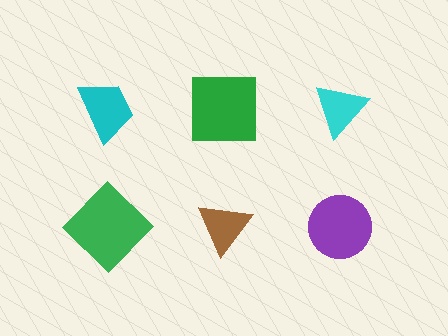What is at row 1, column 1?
A cyan trapezoid.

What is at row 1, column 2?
A green square.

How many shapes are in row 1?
3 shapes.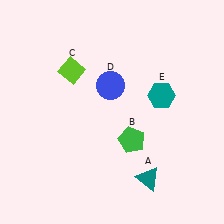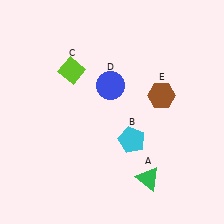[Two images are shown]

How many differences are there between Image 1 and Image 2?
There are 3 differences between the two images.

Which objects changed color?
A changed from teal to green. B changed from green to cyan. E changed from teal to brown.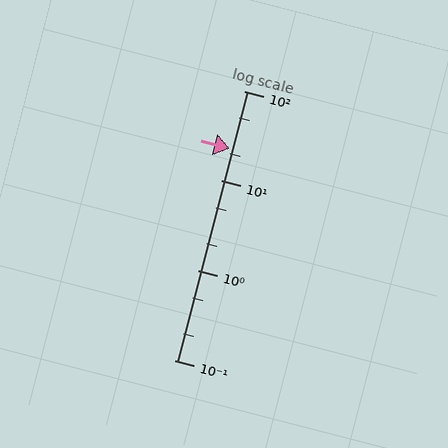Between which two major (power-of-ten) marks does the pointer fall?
The pointer is between 10 and 100.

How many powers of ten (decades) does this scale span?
The scale spans 3 decades, from 0.1 to 100.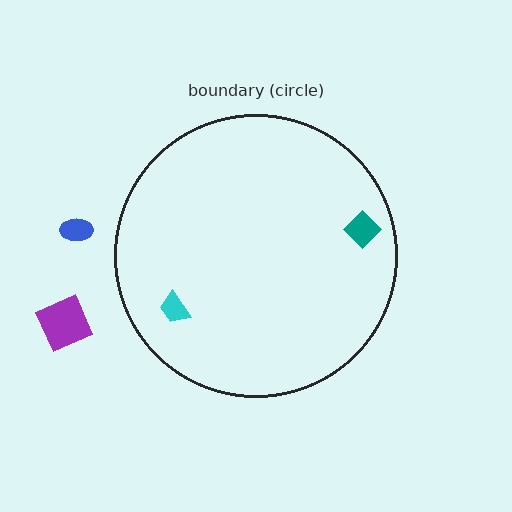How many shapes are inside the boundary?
2 inside, 2 outside.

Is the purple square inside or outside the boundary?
Outside.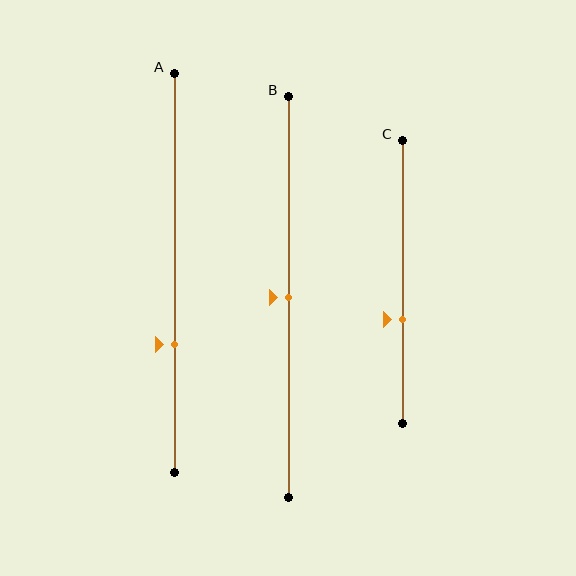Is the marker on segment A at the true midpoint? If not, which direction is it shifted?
No, the marker on segment A is shifted downward by about 18% of the segment length.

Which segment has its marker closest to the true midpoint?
Segment B has its marker closest to the true midpoint.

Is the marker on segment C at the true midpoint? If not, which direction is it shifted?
No, the marker on segment C is shifted downward by about 13% of the segment length.